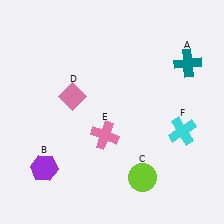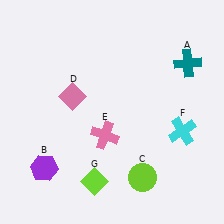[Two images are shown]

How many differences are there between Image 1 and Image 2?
There is 1 difference between the two images.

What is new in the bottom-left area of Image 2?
A lime diamond (G) was added in the bottom-left area of Image 2.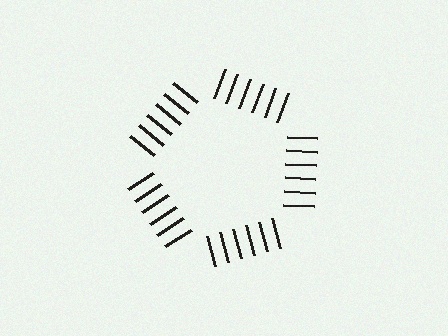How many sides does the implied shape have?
5 sides — the line-ends trace a pentagon.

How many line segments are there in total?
30 — 6 along each of the 5 edges.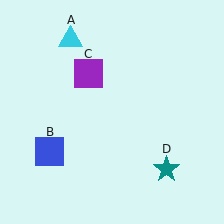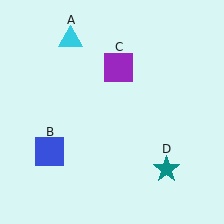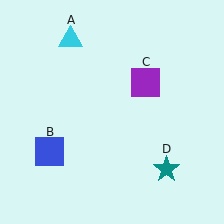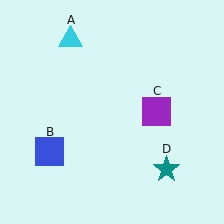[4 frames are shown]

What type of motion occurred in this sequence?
The purple square (object C) rotated clockwise around the center of the scene.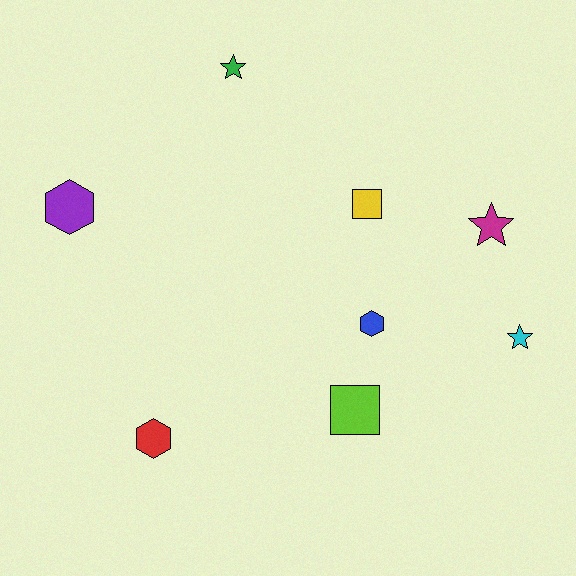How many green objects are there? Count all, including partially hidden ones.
There is 1 green object.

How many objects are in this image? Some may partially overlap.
There are 8 objects.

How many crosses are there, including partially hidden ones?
There are no crosses.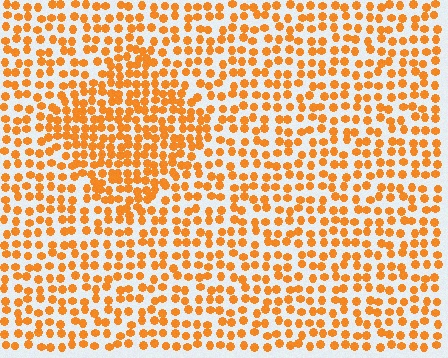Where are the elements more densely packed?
The elements are more densely packed inside the diamond boundary.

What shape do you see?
I see a diamond.